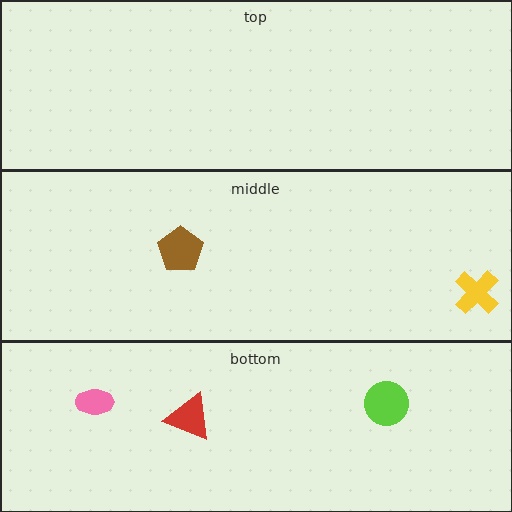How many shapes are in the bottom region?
3.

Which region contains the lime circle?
The bottom region.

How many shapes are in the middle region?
2.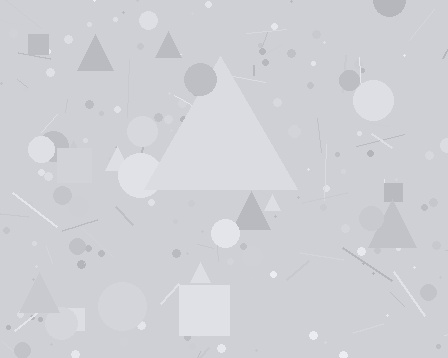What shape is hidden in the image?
A triangle is hidden in the image.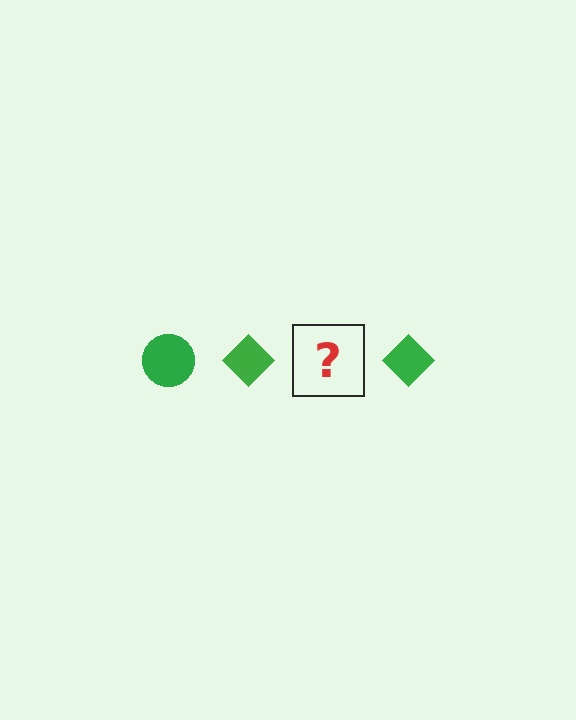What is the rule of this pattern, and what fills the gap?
The rule is that the pattern cycles through circle, diamond shapes in green. The gap should be filled with a green circle.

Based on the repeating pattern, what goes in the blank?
The blank should be a green circle.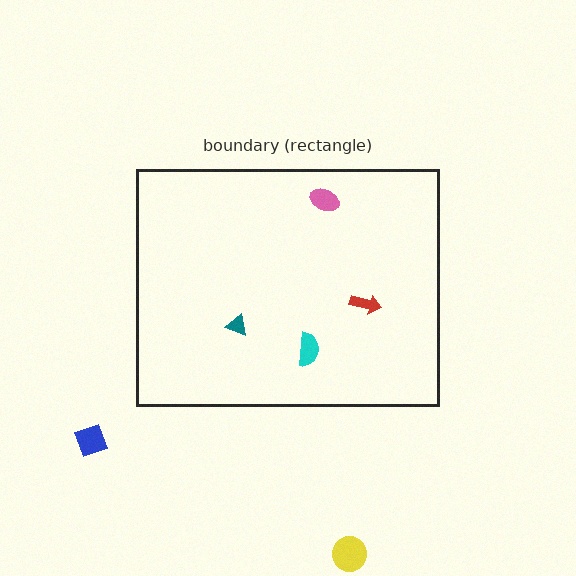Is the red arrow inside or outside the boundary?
Inside.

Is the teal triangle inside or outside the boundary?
Inside.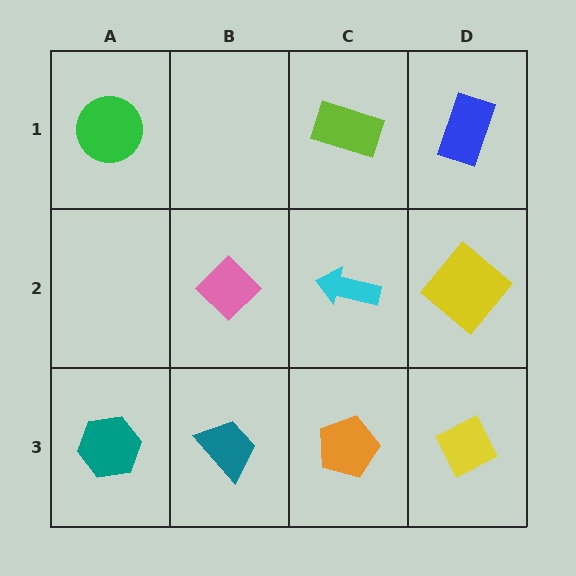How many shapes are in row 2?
3 shapes.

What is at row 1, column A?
A green circle.